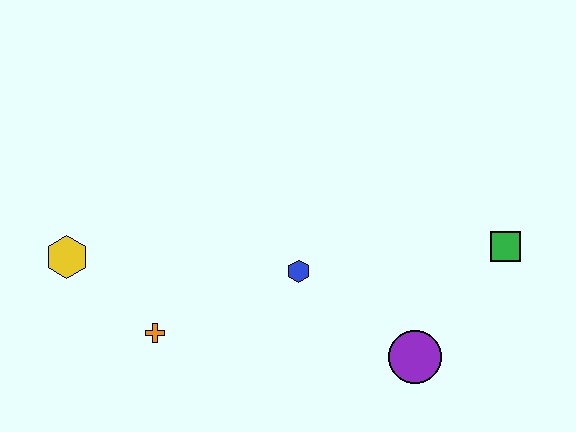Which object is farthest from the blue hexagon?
The yellow hexagon is farthest from the blue hexagon.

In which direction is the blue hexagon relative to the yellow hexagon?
The blue hexagon is to the right of the yellow hexagon.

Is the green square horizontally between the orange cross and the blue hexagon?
No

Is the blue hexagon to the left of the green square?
Yes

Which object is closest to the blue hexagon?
The purple circle is closest to the blue hexagon.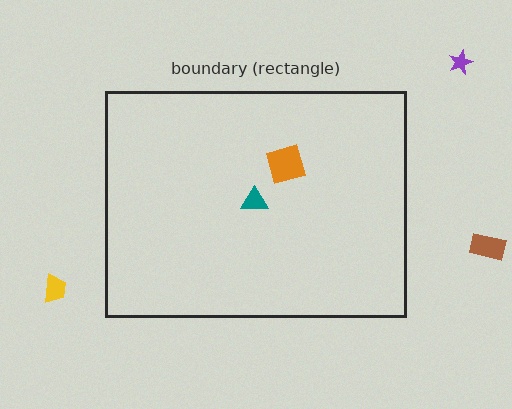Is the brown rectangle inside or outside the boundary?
Outside.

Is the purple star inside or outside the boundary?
Outside.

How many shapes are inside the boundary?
2 inside, 3 outside.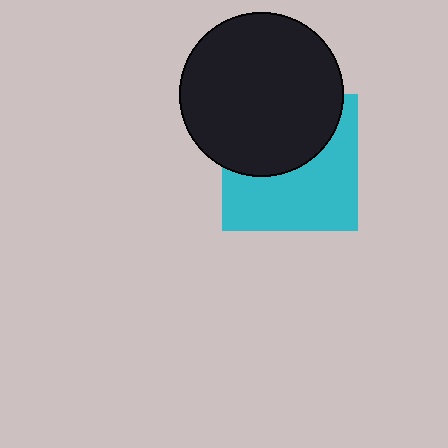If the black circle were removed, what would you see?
You would see the complete cyan square.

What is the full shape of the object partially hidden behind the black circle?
The partially hidden object is a cyan square.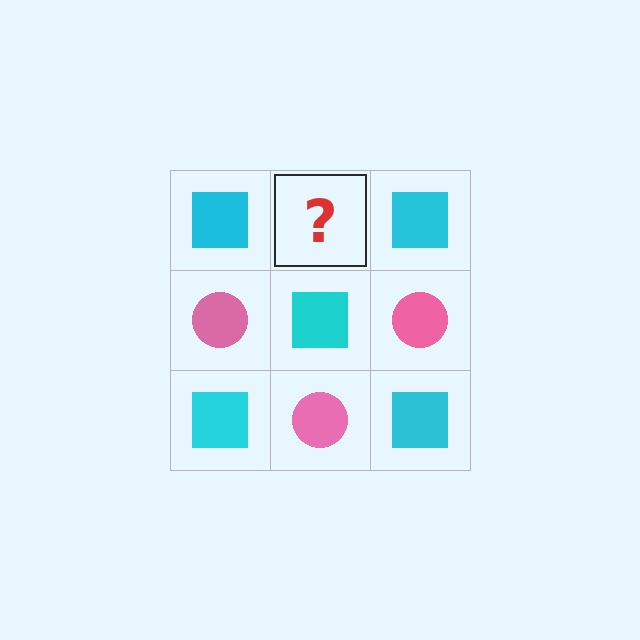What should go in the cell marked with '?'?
The missing cell should contain a pink circle.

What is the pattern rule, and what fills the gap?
The rule is that it alternates cyan square and pink circle in a checkerboard pattern. The gap should be filled with a pink circle.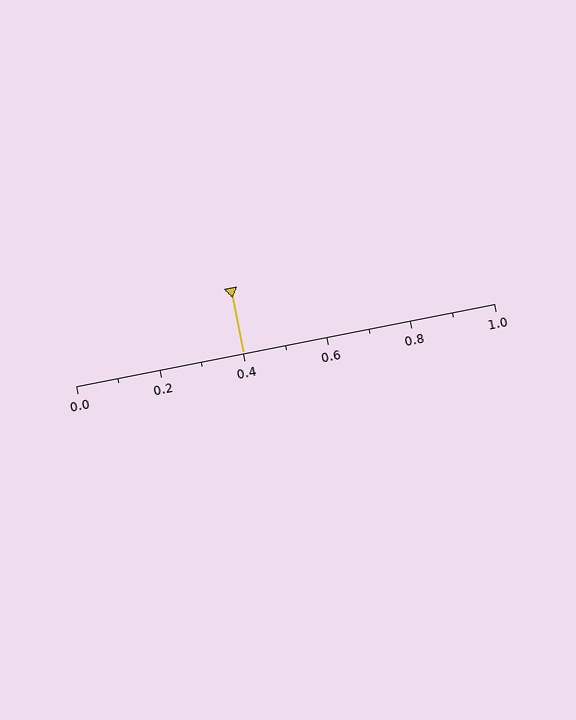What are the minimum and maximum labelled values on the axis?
The axis runs from 0.0 to 1.0.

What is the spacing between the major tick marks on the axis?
The major ticks are spaced 0.2 apart.